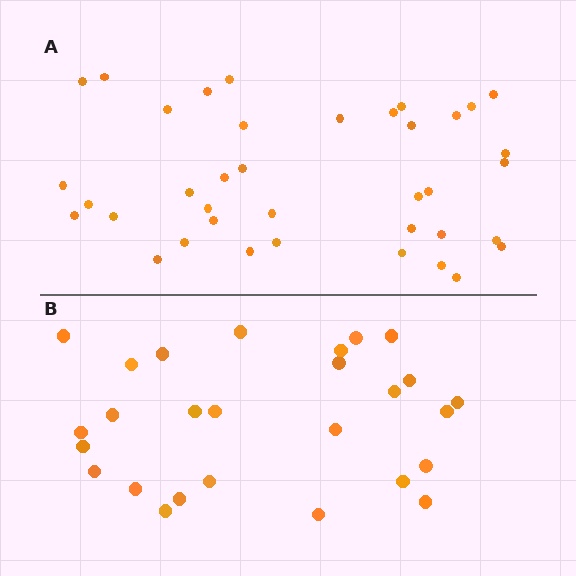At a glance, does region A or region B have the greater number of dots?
Region A (the top region) has more dots.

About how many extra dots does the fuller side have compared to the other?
Region A has roughly 12 or so more dots than region B.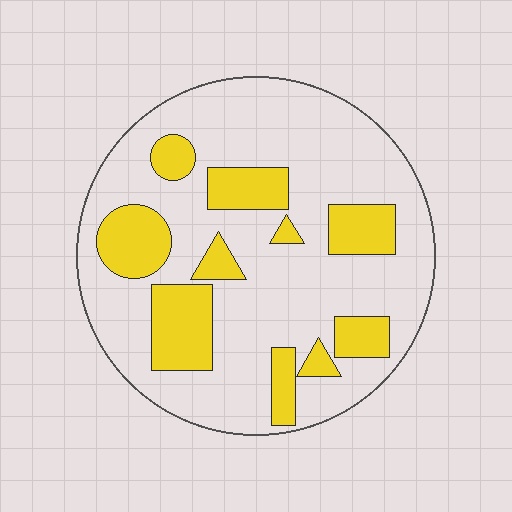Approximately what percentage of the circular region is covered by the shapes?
Approximately 25%.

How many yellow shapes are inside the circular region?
10.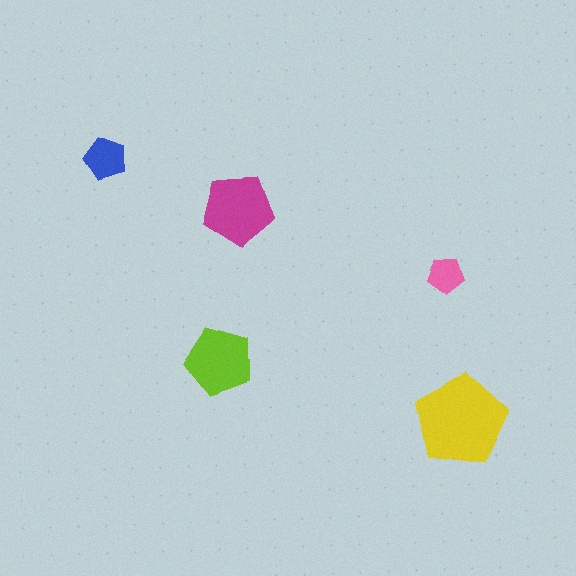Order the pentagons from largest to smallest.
the yellow one, the magenta one, the lime one, the blue one, the pink one.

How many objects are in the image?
There are 5 objects in the image.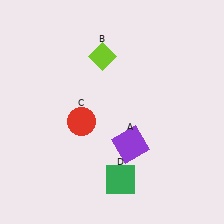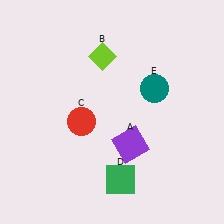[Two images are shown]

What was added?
A teal circle (E) was added in Image 2.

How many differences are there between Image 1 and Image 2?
There is 1 difference between the two images.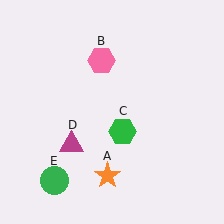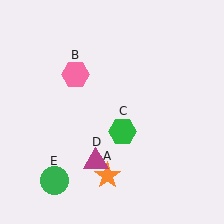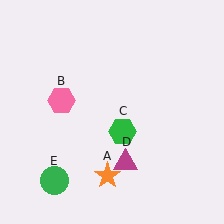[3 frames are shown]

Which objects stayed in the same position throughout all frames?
Orange star (object A) and green hexagon (object C) and green circle (object E) remained stationary.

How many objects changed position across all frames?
2 objects changed position: pink hexagon (object B), magenta triangle (object D).